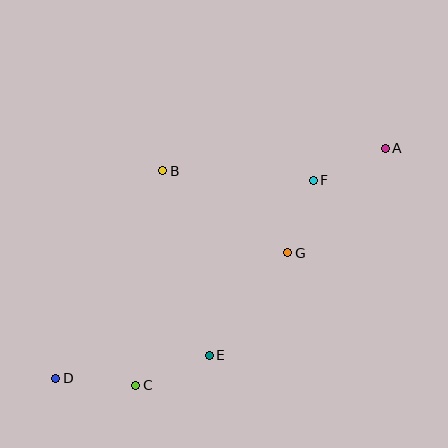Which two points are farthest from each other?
Points A and D are farthest from each other.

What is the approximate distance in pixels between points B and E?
The distance between B and E is approximately 190 pixels.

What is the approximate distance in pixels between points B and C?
The distance between B and C is approximately 216 pixels.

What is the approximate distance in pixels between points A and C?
The distance between A and C is approximately 344 pixels.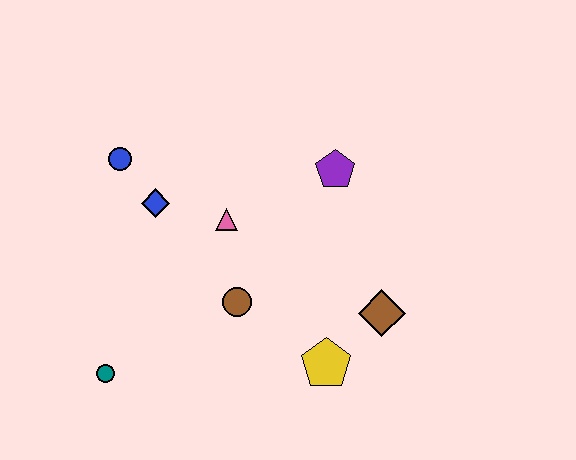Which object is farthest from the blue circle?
The brown diamond is farthest from the blue circle.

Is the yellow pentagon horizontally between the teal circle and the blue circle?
No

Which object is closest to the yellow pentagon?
The brown diamond is closest to the yellow pentagon.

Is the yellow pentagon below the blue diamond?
Yes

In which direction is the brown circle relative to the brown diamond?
The brown circle is to the left of the brown diamond.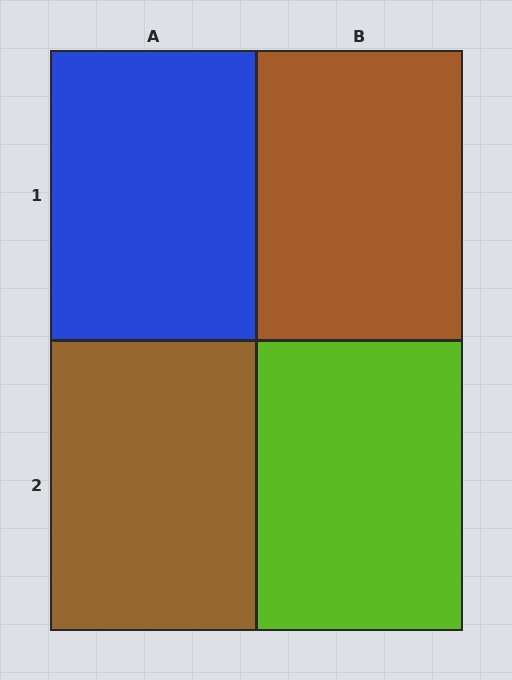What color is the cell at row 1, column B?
Brown.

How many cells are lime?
1 cell is lime.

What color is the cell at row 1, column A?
Blue.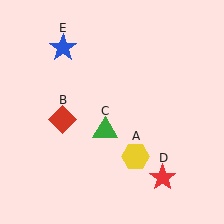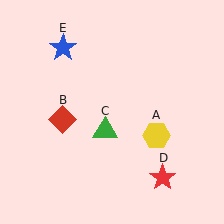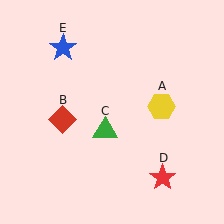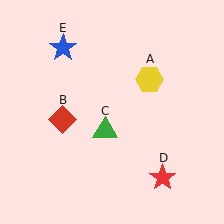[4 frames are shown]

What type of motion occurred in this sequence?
The yellow hexagon (object A) rotated counterclockwise around the center of the scene.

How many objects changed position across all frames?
1 object changed position: yellow hexagon (object A).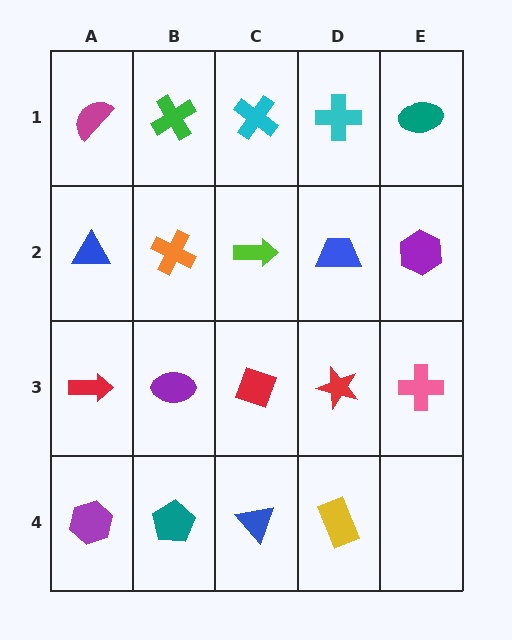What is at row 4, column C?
A blue triangle.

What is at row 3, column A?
A red arrow.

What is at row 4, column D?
A yellow rectangle.